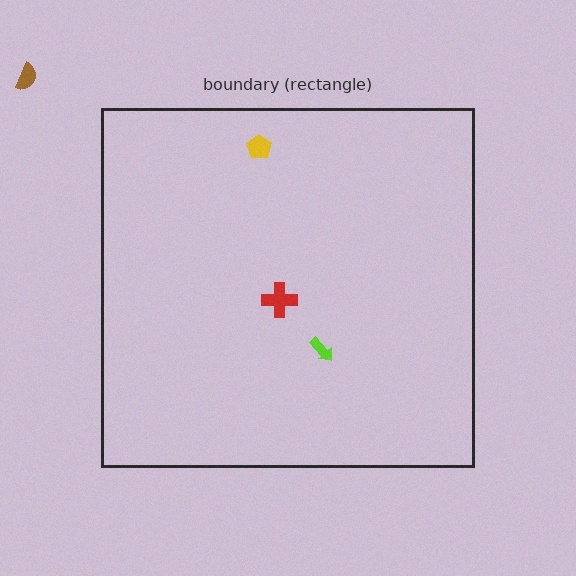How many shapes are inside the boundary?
3 inside, 1 outside.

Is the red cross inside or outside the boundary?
Inside.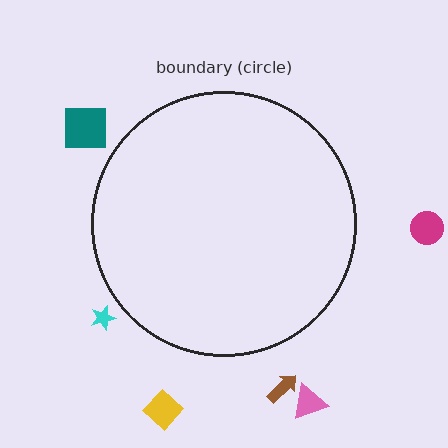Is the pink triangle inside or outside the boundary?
Outside.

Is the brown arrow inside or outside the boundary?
Outside.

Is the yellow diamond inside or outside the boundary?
Outside.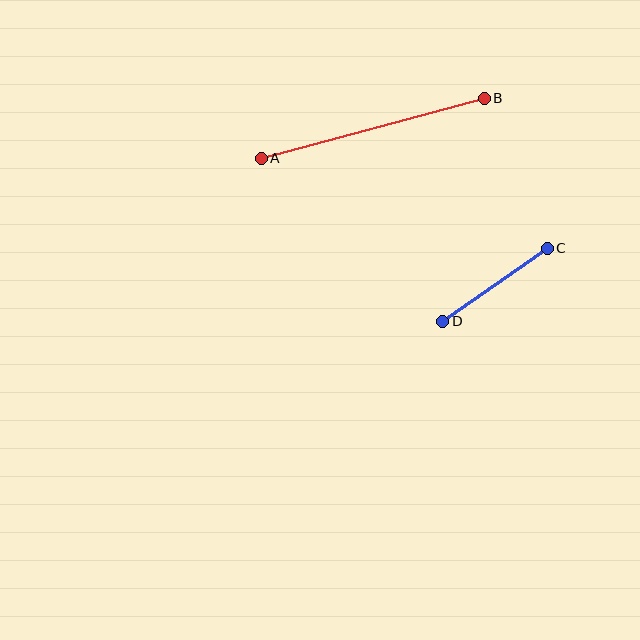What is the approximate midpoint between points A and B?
The midpoint is at approximately (373, 128) pixels.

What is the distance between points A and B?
The distance is approximately 231 pixels.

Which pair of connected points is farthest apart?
Points A and B are farthest apart.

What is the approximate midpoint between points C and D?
The midpoint is at approximately (495, 285) pixels.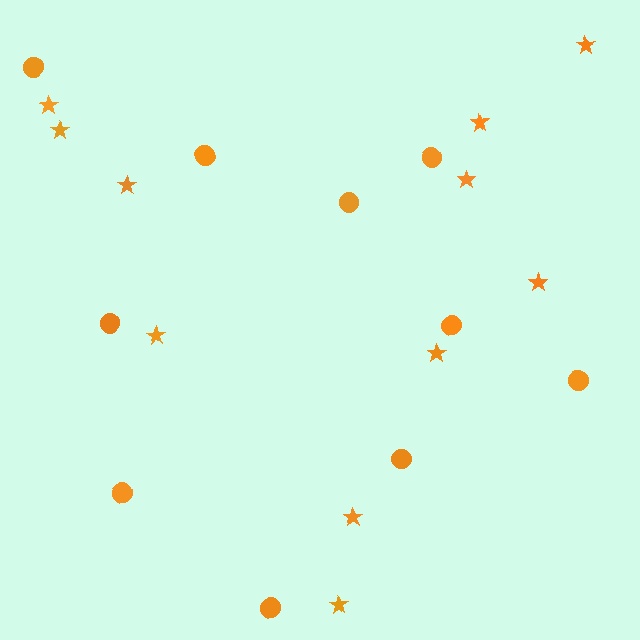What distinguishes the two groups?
There are 2 groups: one group of stars (11) and one group of circles (10).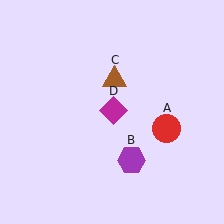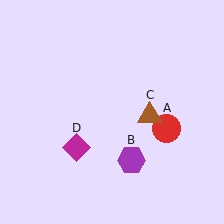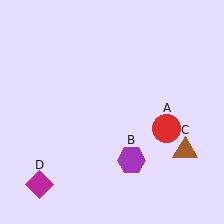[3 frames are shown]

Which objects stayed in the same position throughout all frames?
Red circle (object A) and purple hexagon (object B) remained stationary.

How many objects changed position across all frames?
2 objects changed position: brown triangle (object C), magenta diamond (object D).